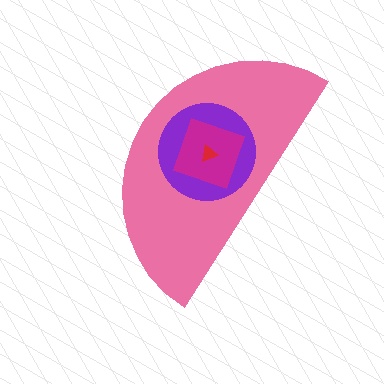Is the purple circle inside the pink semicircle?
Yes.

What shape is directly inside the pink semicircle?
The purple circle.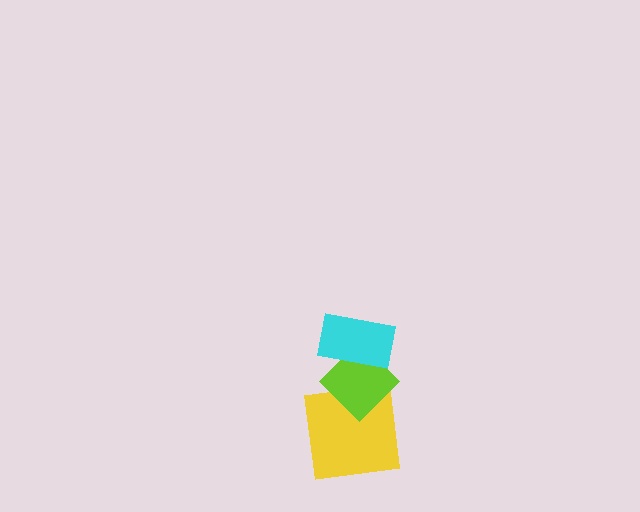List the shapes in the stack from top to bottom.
From top to bottom: the cyan rectangle, the lime diamond, the yellow square.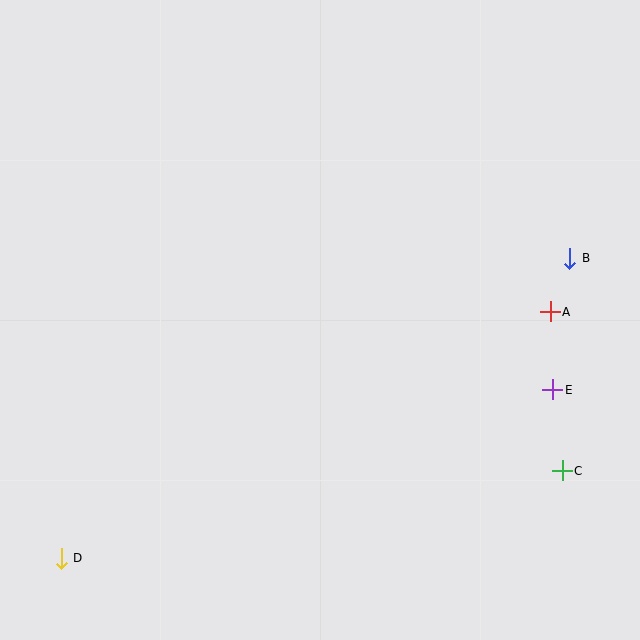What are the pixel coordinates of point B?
Point B is at (570, 258).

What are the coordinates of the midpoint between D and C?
The midpoint between D and C is at (312, 515).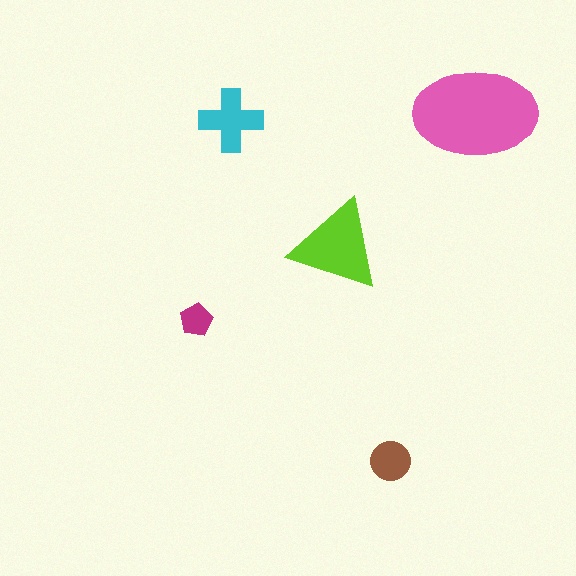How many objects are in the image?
There are 5 objects in the image.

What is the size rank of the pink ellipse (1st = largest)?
1st.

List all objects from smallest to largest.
The magenta pentagon, the brown circle, the cyan cross, the lime triangle, the pink ellipse.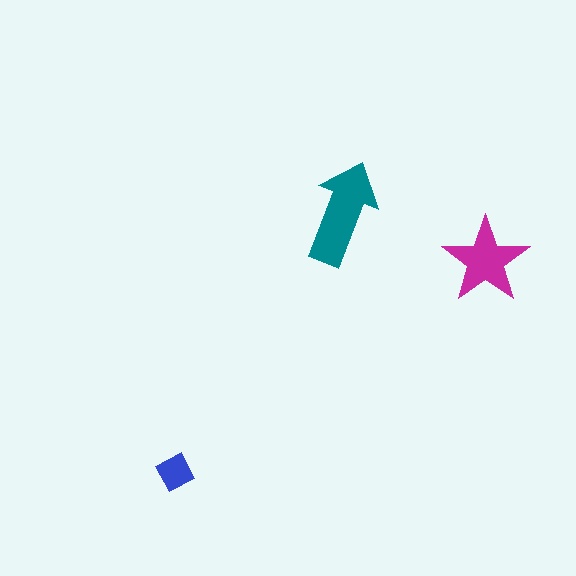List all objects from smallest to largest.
The blue square, the magenta star, the teal arrow.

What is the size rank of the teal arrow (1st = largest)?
1st.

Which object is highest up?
The teal arrow is topmost.